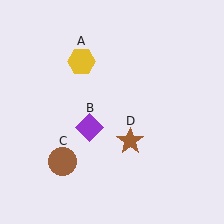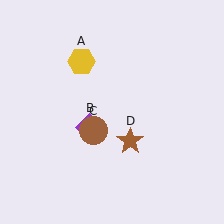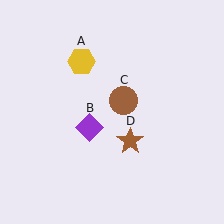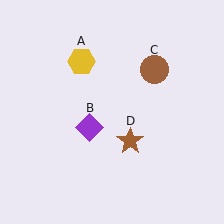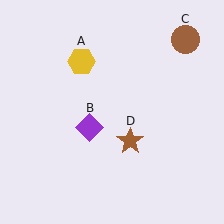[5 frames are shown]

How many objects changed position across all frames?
1 object changed position: brown circle (object C).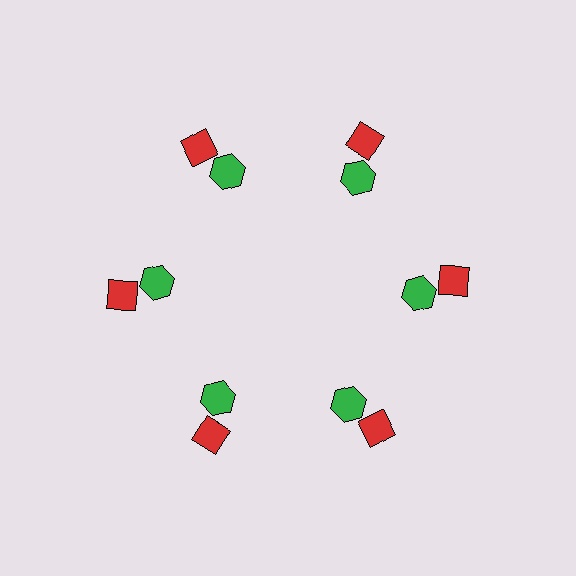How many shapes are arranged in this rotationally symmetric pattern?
There are 12 shapes, arranged in 6 groups of 2.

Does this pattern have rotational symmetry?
Yes, this pattern has 6-fold rotational symmetry. It looks the same after rotating 60 degrees around the center.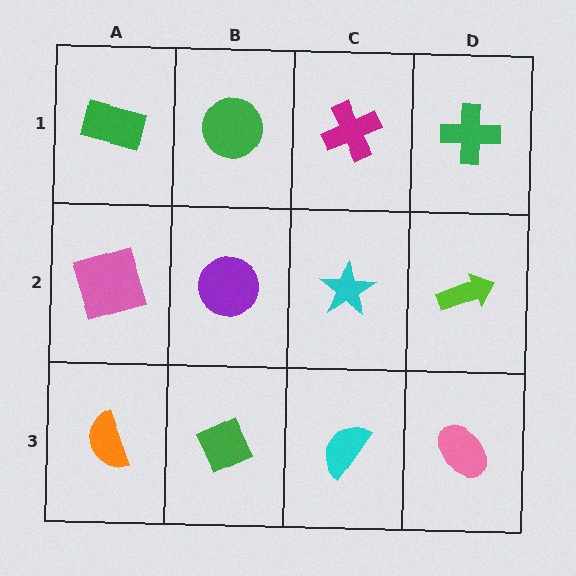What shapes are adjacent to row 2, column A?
A green rectangle (row 1, column A), an orange semicircle (row 3, column A), a purple circle (row 2, column B).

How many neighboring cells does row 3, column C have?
3.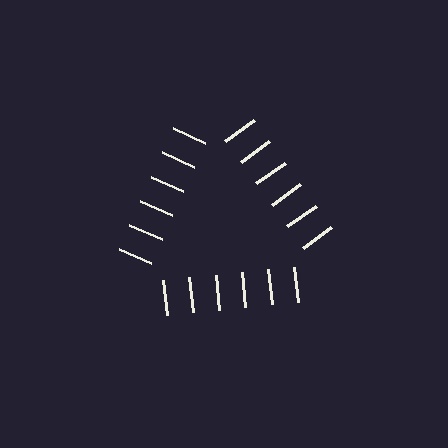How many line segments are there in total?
18 — 6 along each of the 3 edges.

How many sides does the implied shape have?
3 sides — the line-ends trace a triangle.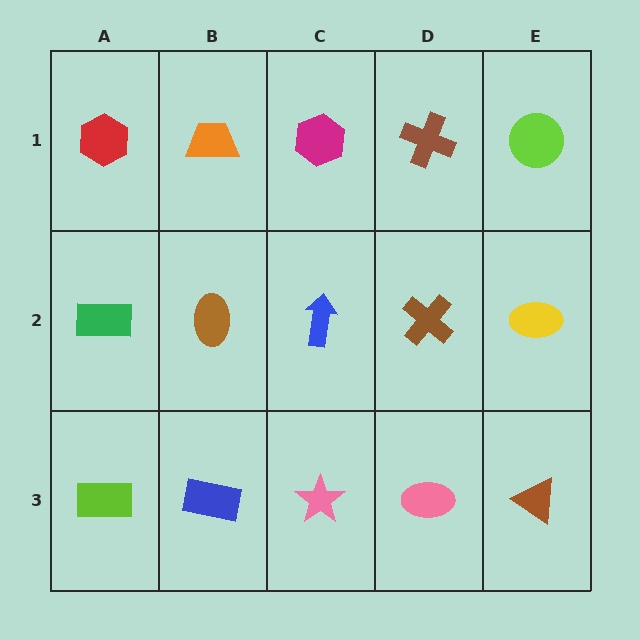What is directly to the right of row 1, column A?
An orange trapezoid.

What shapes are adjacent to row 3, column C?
A blue arrow (row 2, column C), a blue rectangle (row 3, column B), a pink ellipse (row 3, column D).